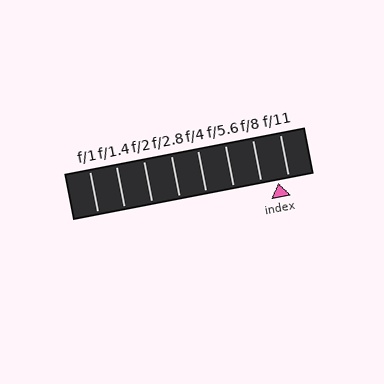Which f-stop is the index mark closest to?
The index mark is closest to f/11.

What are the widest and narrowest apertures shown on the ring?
The widest aperture shown is f/1 and the narrowest is f/11.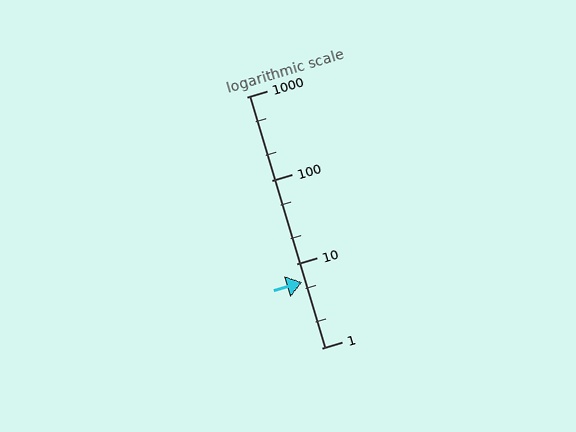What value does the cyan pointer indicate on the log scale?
The pointer indicates approximately 6.1.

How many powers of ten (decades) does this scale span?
The scale spans 3 decades, from 1 to 1000.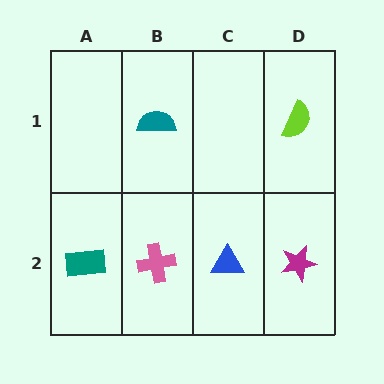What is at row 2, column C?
A blue triangle.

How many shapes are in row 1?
2 shapes.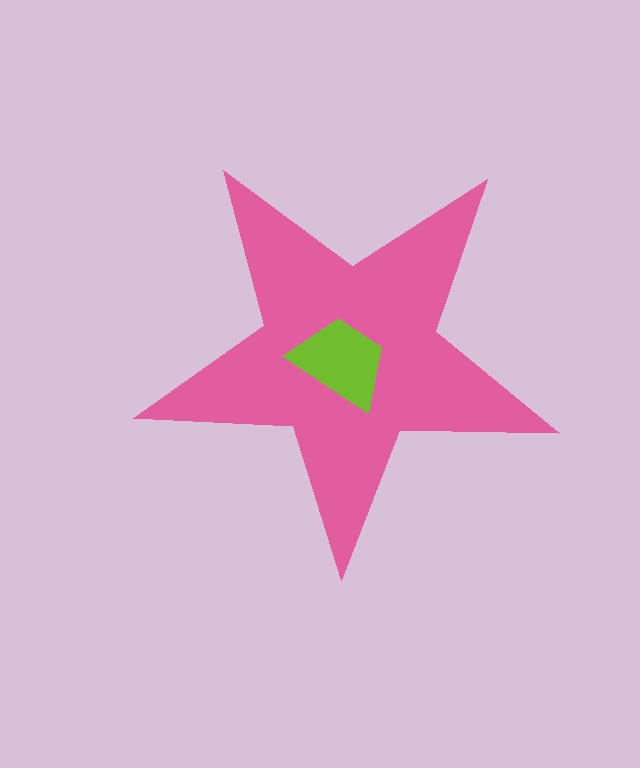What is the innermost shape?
The lime trapezoid.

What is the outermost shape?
The pink star.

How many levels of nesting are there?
2.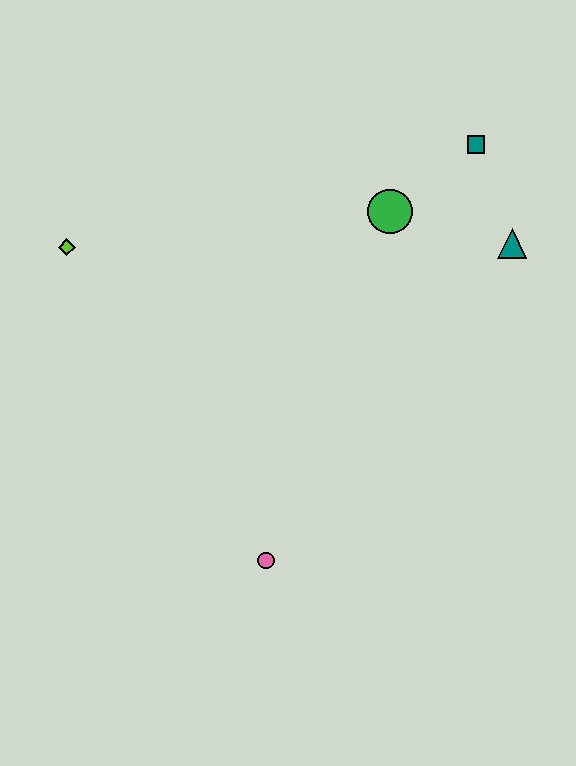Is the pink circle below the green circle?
Yes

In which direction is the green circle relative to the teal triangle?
The green circle is to the left of the teal triangle.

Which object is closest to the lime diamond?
The green circle is closest to the lime diamond.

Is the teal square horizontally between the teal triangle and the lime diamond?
Yes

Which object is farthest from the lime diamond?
The teal triangle is farthest from the lime diamond.